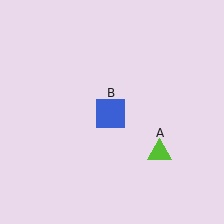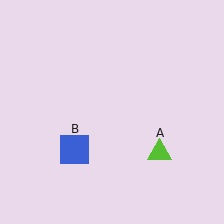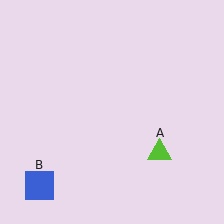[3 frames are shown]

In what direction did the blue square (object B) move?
The blue square (object B) moved down and to the left.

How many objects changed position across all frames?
1 object changed position: blue square (object B).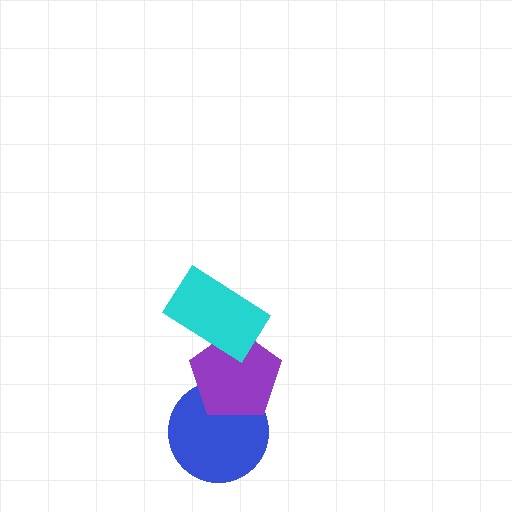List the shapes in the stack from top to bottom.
From top to bottom: the cyan rectangle, the purple pentagon, the blue circle.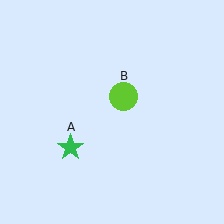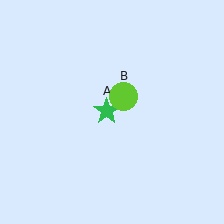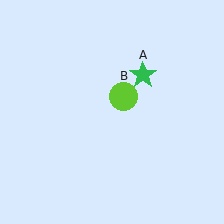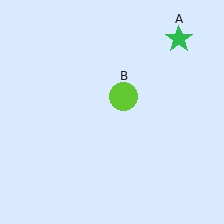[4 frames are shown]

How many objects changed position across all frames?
1 object changed position: green star (object A).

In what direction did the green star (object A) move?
The green star (object A) moved up and to the right.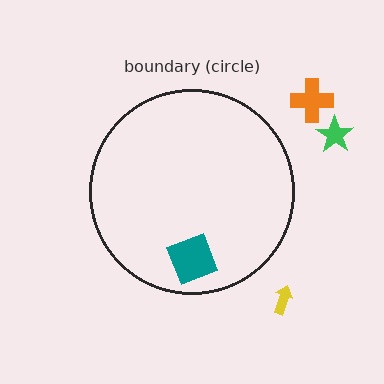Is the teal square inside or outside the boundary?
Inside.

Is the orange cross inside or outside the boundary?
Outside.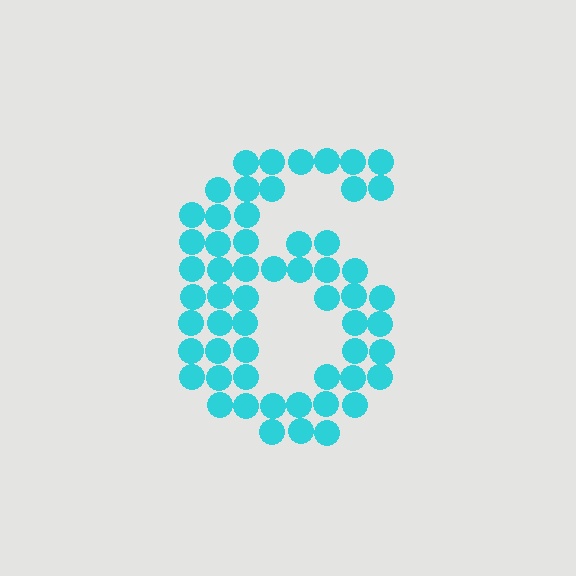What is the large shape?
The large shape is the digit 6.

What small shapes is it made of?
It is made of small circles.